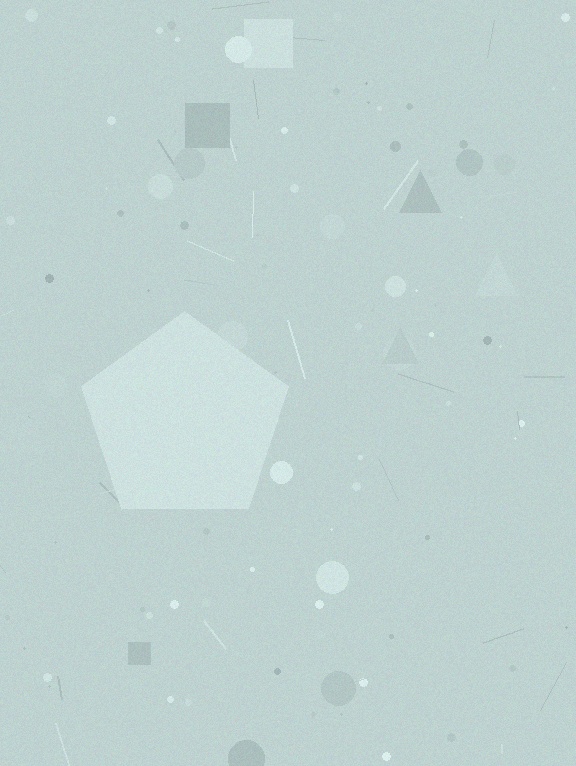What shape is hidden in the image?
A pentagon is hidden in the image.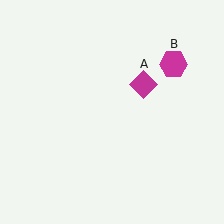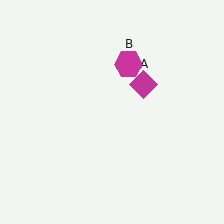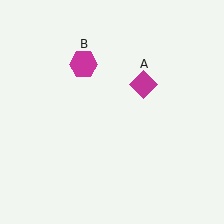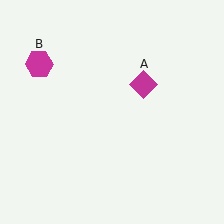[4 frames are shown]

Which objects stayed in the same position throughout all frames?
Magenta diamond (object A) remained stationary.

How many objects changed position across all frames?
1 object changed position: magenta hexagon (object B).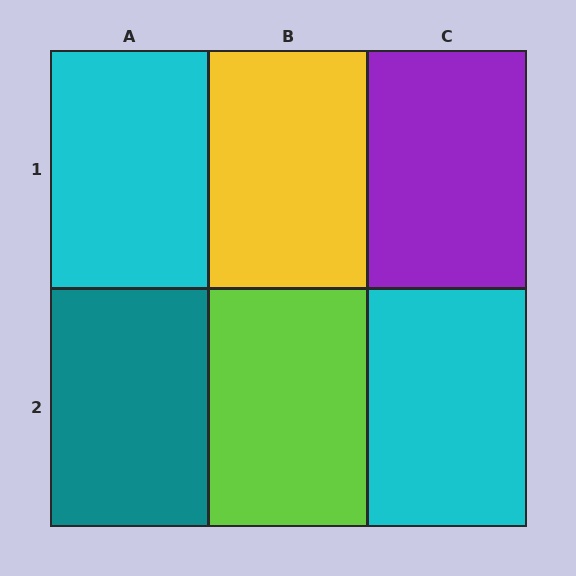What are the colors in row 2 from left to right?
Teal, lime, cyan.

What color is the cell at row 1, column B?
Yellow.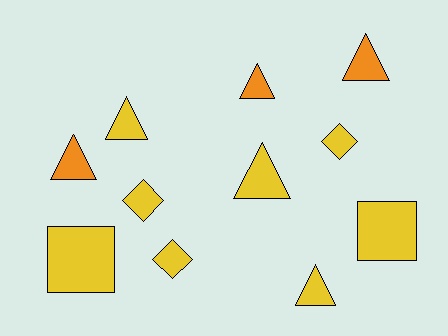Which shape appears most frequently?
Triangle, with 6 objects.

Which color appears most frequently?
Yellow, with 8 objects.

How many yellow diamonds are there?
There are 3 yellow diamonds.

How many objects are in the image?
There are 11 objects.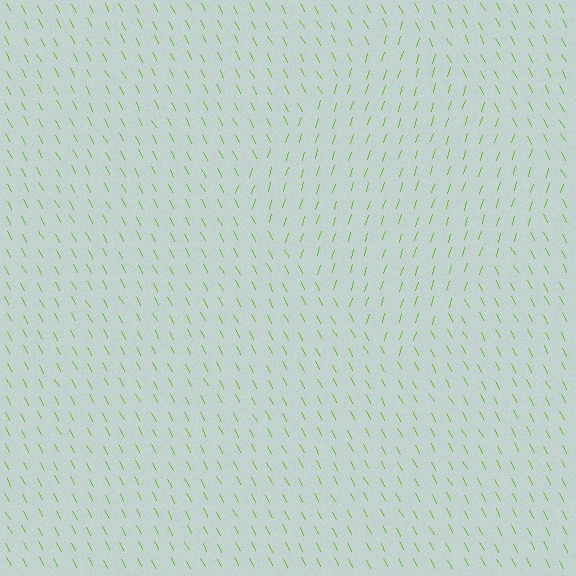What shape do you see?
I see a diamond.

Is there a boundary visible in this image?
Yes, there is a texture boundary formed by a change in line orientation.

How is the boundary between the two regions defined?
The boundary is defined purely by a change in line orientation (approximately 45 degrees difference). All lines are the same color and thickness.